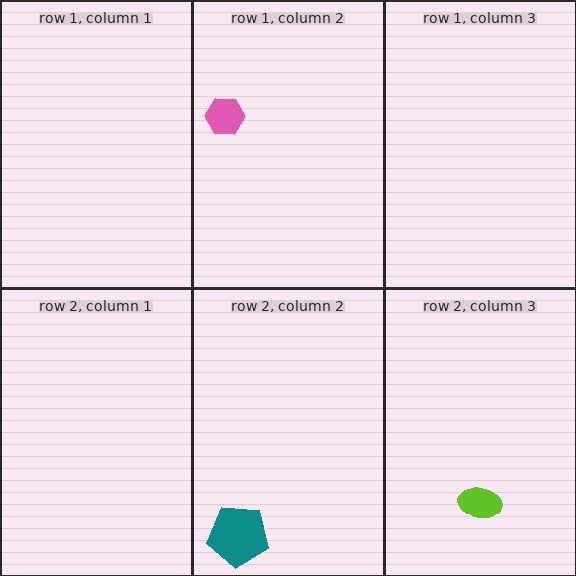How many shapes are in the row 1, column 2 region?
1.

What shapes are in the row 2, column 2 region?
The teal pentagon.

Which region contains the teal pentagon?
The row 2, column 2 region.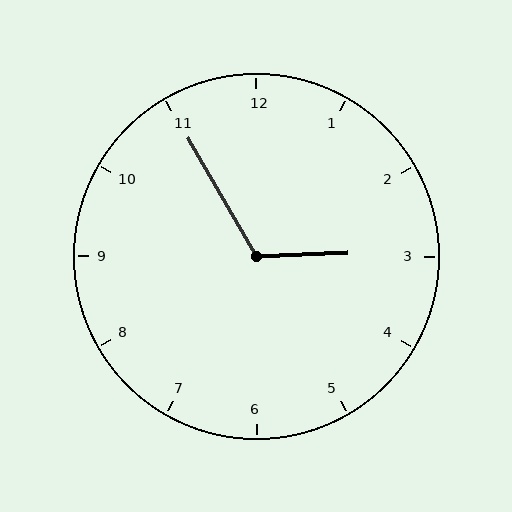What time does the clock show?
2:55.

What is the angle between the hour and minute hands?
Approximately 118 degrees.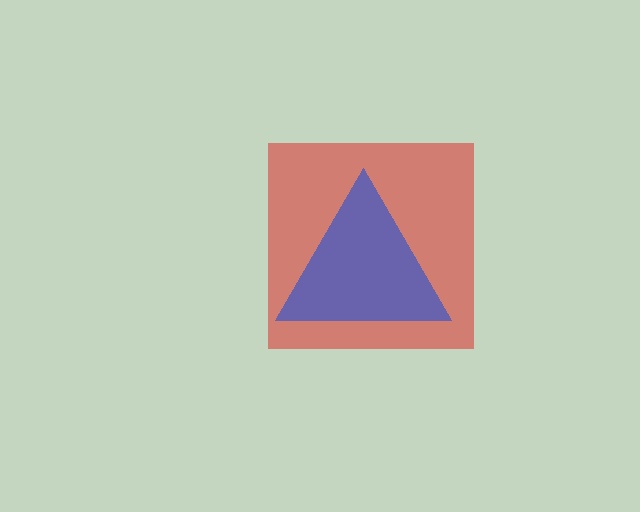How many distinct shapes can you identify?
There are 2 distinct shapes: a red square, a blue triangle.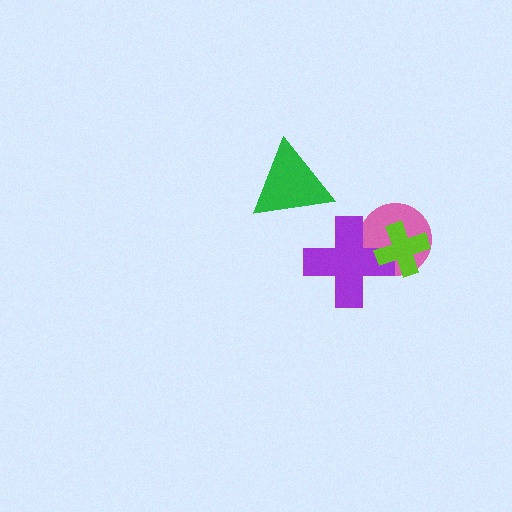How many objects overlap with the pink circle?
2 objects overlap with the pink circle.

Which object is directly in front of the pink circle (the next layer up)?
The purple cross is directly in front of the pink circle.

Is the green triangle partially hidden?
No, no other shape covers it.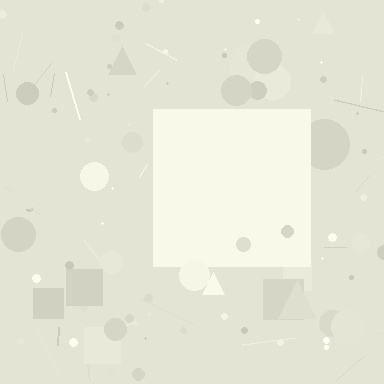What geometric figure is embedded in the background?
A square is embedded in the background.